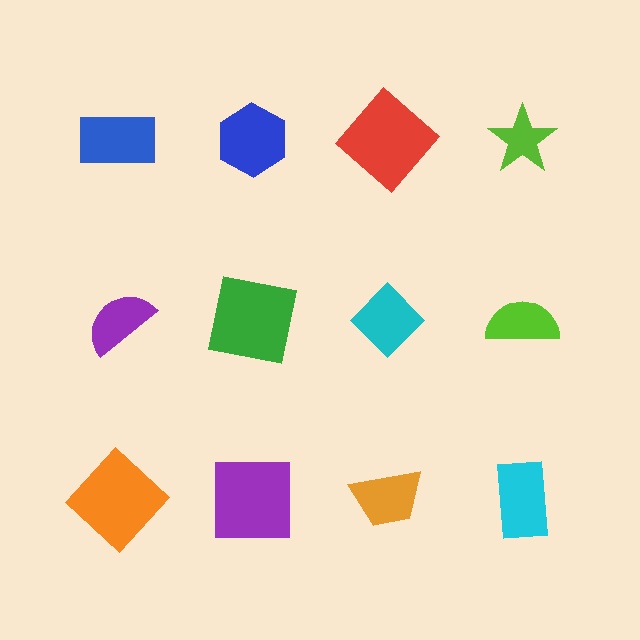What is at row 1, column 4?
A lime star.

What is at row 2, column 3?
A cyan diamond.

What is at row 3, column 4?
A cyan rectangle.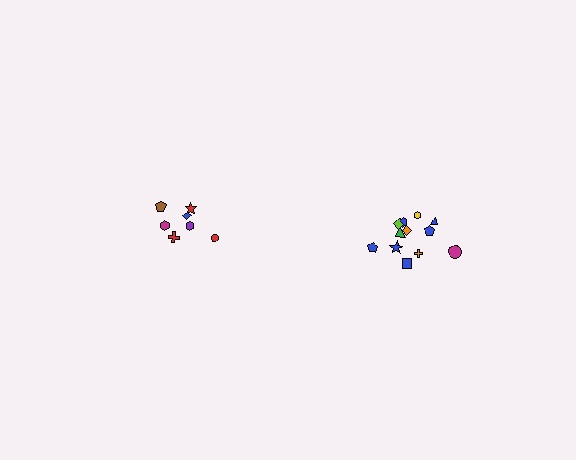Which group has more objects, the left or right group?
The right group.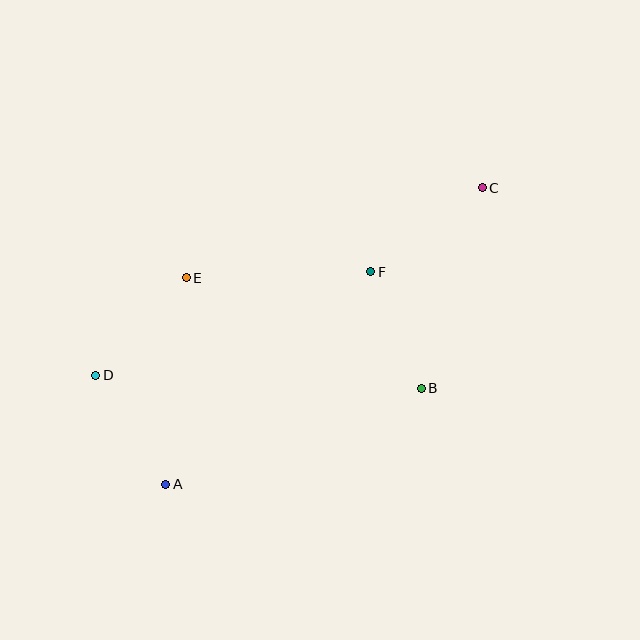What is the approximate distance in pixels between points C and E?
The distance between C and E is approximately 309 pixels.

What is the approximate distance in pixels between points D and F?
The distance between D and F is approximately 294 pixels.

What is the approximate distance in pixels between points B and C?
The distance between B and C is approximately 210 pixels.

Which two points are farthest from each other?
Points A and C are farthest from each other.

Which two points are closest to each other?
Points B and F are closest to each other.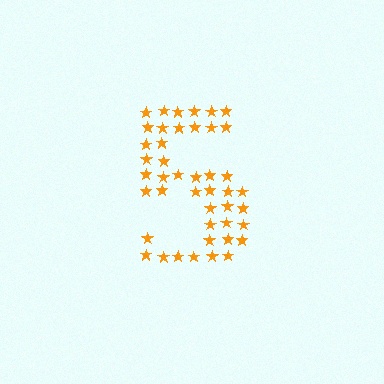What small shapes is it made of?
It is made of small stars.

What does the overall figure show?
The overall figure shows the digit 5.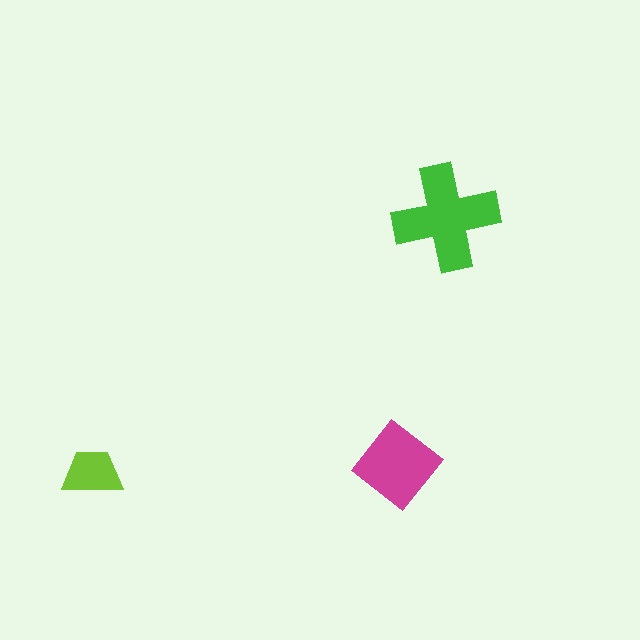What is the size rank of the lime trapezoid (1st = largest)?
3rd.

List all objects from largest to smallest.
The green cross, the magenta diamond, the lime trapezoid.